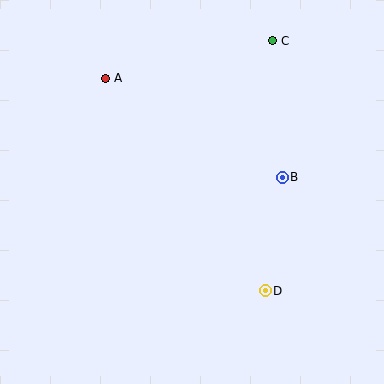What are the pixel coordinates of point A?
Point A is at (106, 78).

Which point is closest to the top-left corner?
Point A is closest to the top-left corner.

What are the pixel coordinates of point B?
Point B is at (282, 177).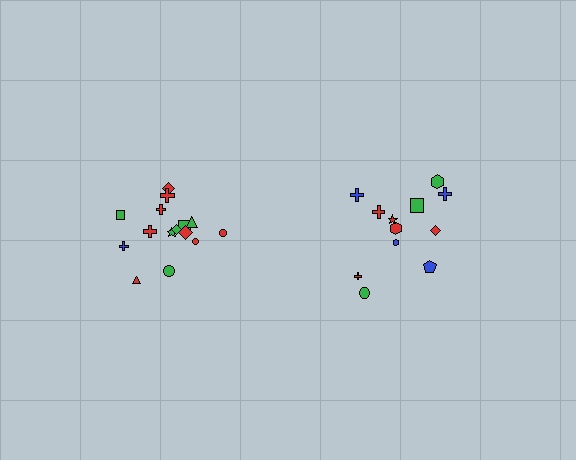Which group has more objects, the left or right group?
The left group.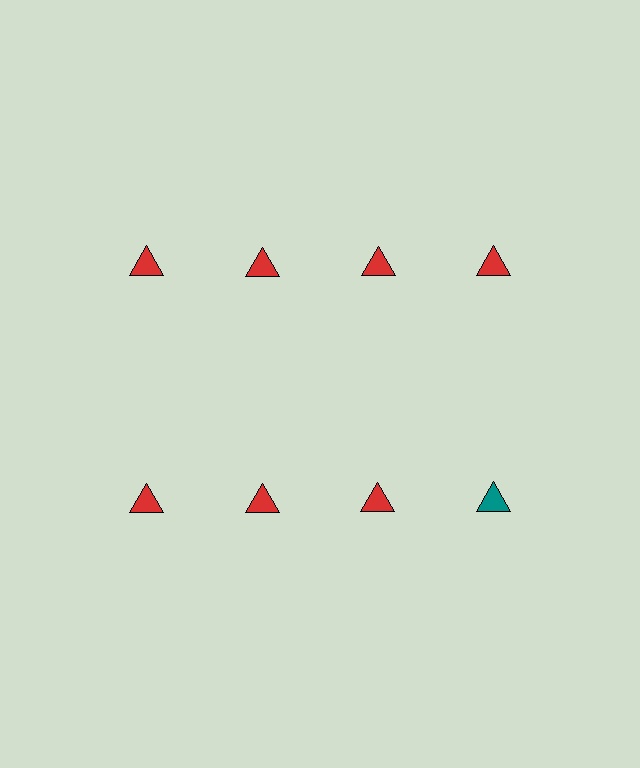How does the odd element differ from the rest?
It has a different color: teal instead of red.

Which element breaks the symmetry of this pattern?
The teal triangle in the second row, second from right column breaks the symmetry. All other shapes are red triangles.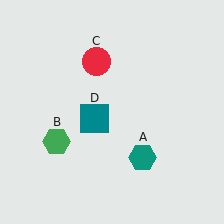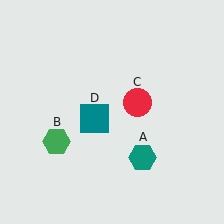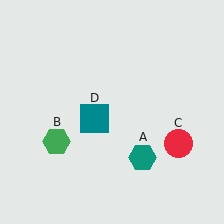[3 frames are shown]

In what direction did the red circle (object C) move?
The red circle (object C) moved down and to the right.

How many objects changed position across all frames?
1 object changed position: red circle (object C).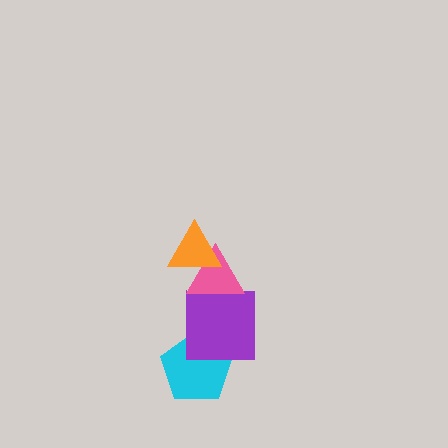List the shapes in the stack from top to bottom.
From top to bottom: the orange triangle, the pink triangle, the purple square, the cyan pentagon.